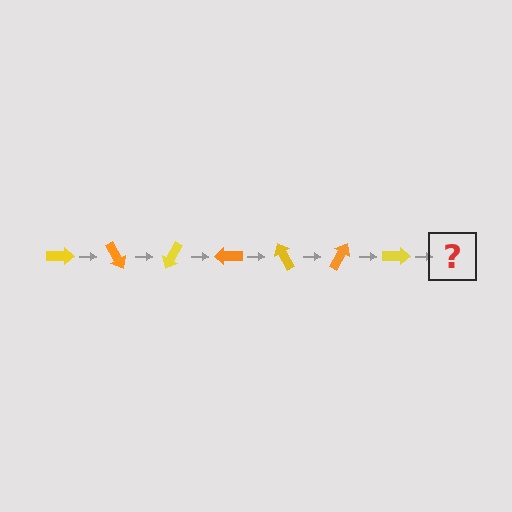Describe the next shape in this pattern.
It should be an orange arrow, rotated 420 degrees from the start.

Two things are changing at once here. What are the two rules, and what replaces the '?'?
The two rules are that it rotates 60 degrees each step and the color cycles through yellow and orange. The '?' should be an orange arrow, rotated 420 degrees from the start.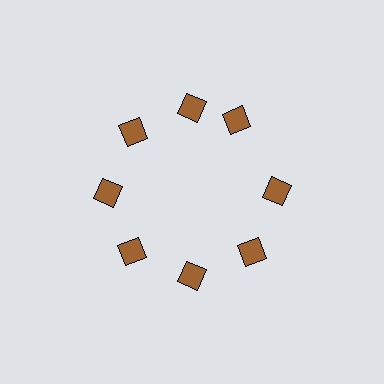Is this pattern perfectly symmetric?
No. The 8 brown diamonds are arranged in a ring, but one element near the 2 o'clock position is rotated out of alignment along the ring, breaking the 8-fold rotational symmetry.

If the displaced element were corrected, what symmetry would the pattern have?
It would have 8-fold rotational symmetry — the pattern would map onto itself every 45 degrees.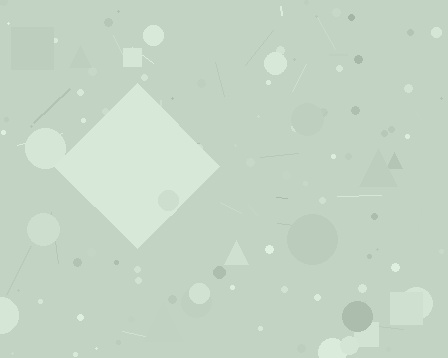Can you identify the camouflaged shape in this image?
The camouflaged shape is a diamond.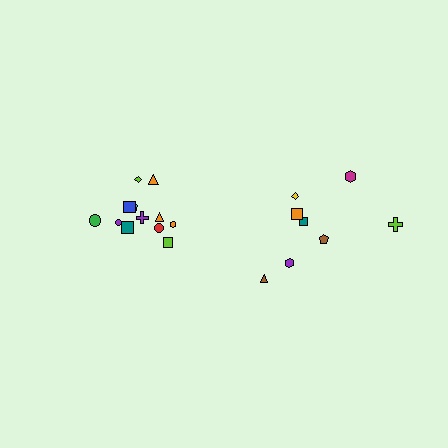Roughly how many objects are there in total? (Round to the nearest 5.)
Roughly 20 objects in total.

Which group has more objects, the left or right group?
The left group.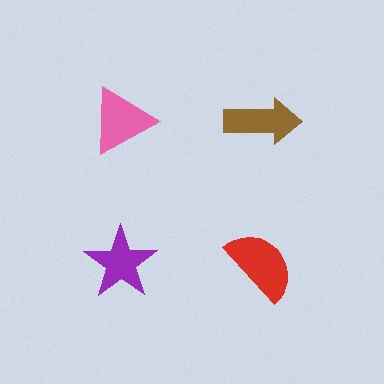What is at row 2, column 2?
A red semicircle.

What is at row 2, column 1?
A purple star.